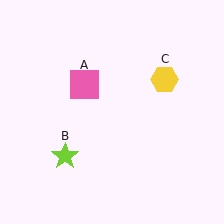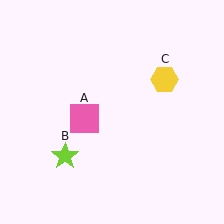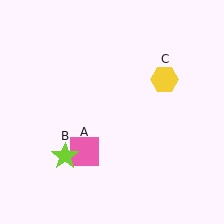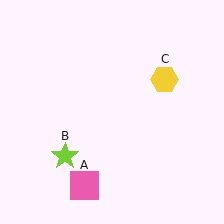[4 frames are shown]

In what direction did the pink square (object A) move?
The pink square (object A) moved down.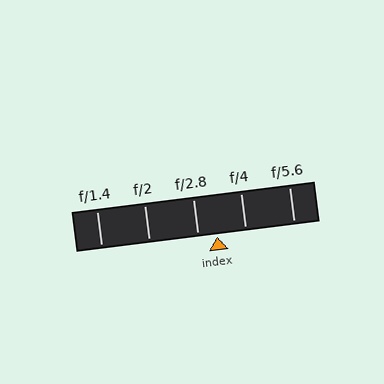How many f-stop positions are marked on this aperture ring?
There are 5 f-stop positions marked.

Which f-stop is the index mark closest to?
The index mark is closest to f/2.8.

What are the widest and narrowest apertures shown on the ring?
The widest aperture shown is f/1.4 and the narrowest is f/5.6.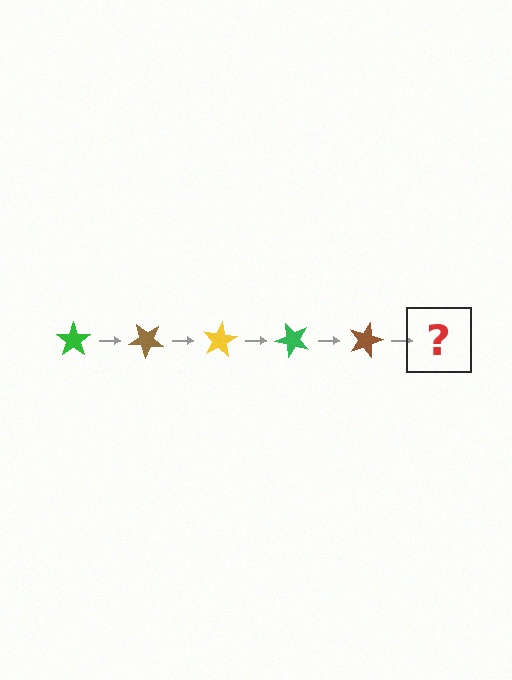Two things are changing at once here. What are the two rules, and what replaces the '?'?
The two rules are that it rotates 40 degrees each step and the color cycles through green, brown, and yellow. The '?' should be a yellow star, rotated 200 degrees from the start.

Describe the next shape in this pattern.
It should be a yellow star, rotated 200 degrees from the start.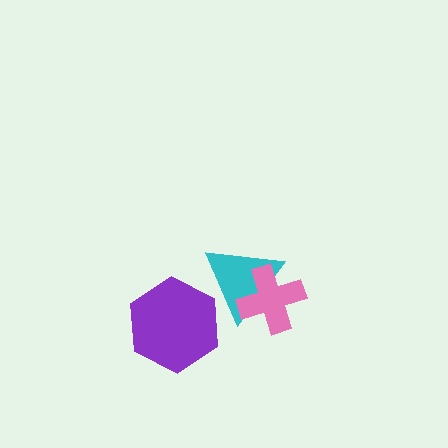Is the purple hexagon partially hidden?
No, no other shape covers it.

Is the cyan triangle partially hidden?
Yes, it is partially covered by another shape.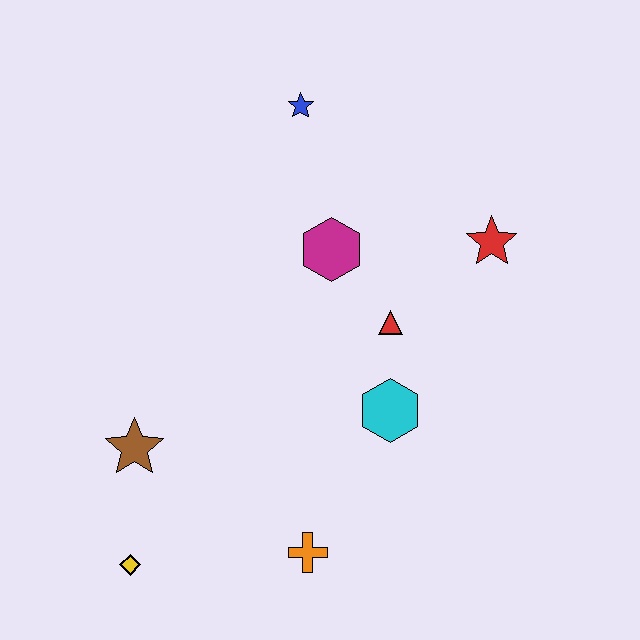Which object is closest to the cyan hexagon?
The red triangle is closest to the cyan hexagon.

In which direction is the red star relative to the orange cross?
The red star is above the orange cross.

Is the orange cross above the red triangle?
No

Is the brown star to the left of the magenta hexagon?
Yes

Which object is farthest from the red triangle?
The yellow diamond is farthest from the red triangle.